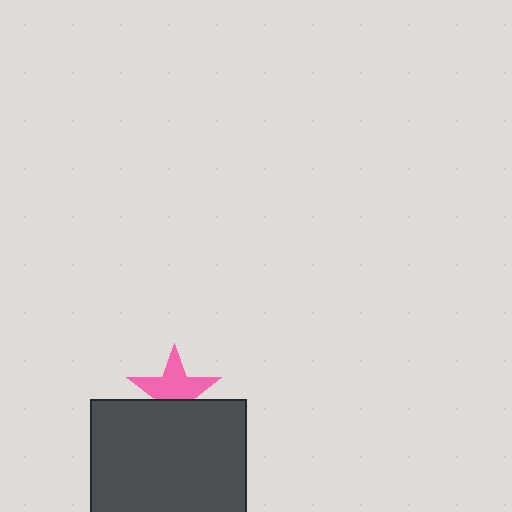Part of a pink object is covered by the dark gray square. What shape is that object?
It is a star.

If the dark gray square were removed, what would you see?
You would see the complete pink star.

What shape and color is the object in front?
The object in front is a dark gray square.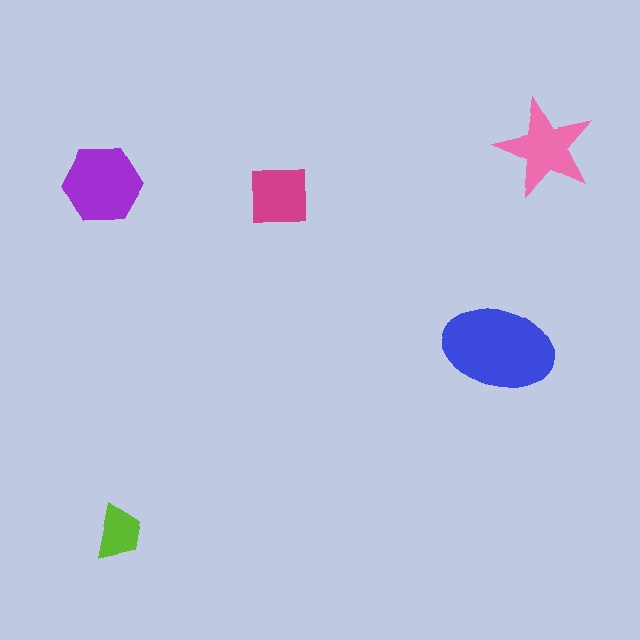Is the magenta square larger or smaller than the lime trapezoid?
Larger.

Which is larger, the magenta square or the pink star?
The pink star.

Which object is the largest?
The blue ellipse.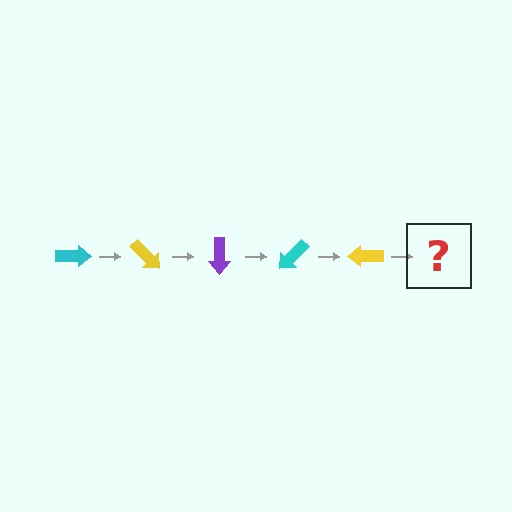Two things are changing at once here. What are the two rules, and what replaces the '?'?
The two rules are that it rotates 45 degrees each step and the color cycles through cyan, yellow, and purple. The '?' should be a purple arrow, rotated 225 degrees from the start.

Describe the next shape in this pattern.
It should be a purple arrow, rotated 225 degrees from the start.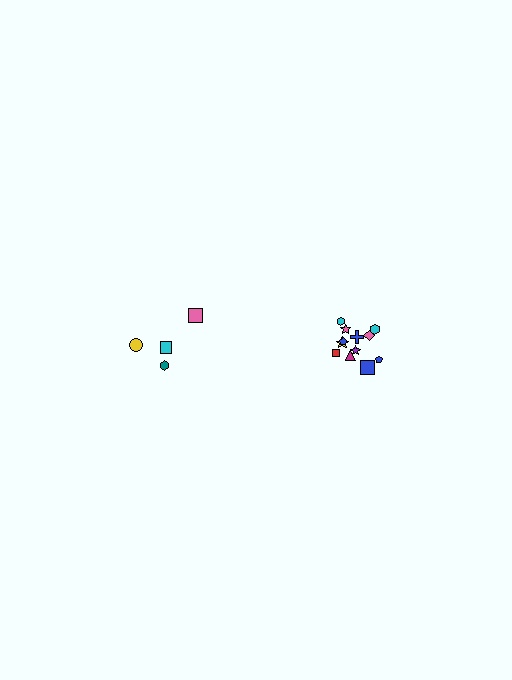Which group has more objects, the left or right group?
The right group.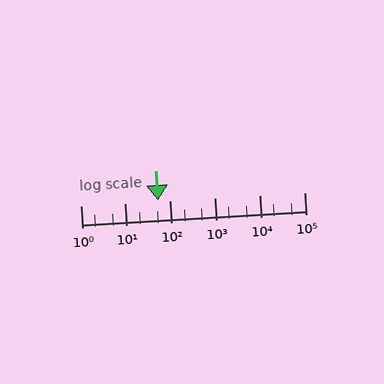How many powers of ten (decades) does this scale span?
The scale spans 5 decades, from 1 to 100000.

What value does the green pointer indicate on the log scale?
The pointer indicates approximately 53.